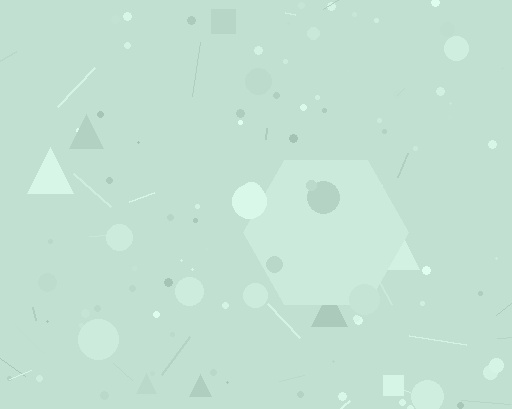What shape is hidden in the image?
A hexagon is hidden in the image.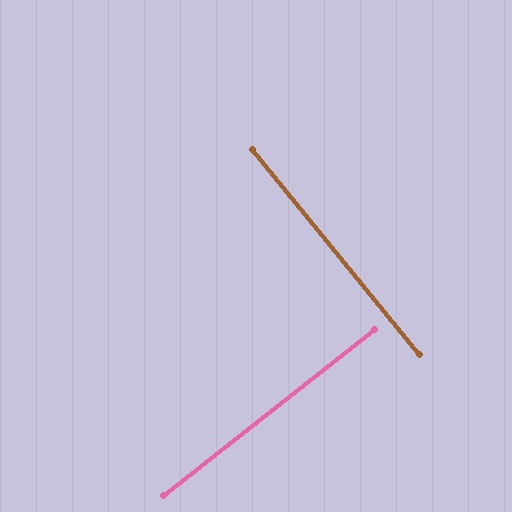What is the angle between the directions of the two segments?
Approximately 89 degrees.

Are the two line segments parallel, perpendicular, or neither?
Perpendicular — they meet at approximately 89°.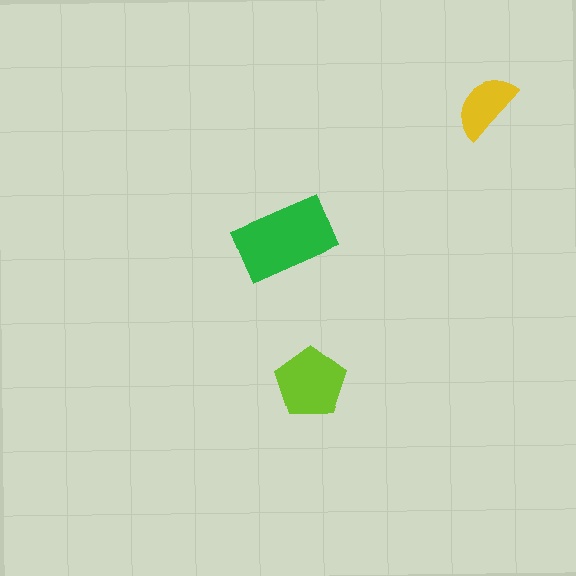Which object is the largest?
The green rectangle.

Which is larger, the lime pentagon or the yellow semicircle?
The lime pentagon.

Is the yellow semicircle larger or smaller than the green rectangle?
Smaller.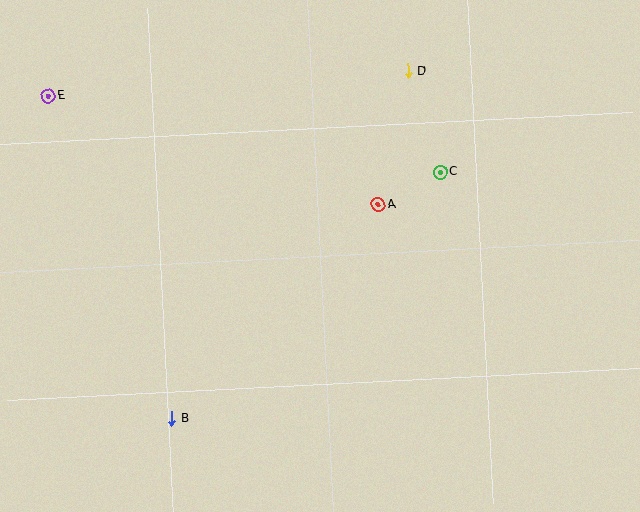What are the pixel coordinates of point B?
Point B is at (172, 418).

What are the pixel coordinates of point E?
Point E is at (48, 96).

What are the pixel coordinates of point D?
Point D is at (408, 71).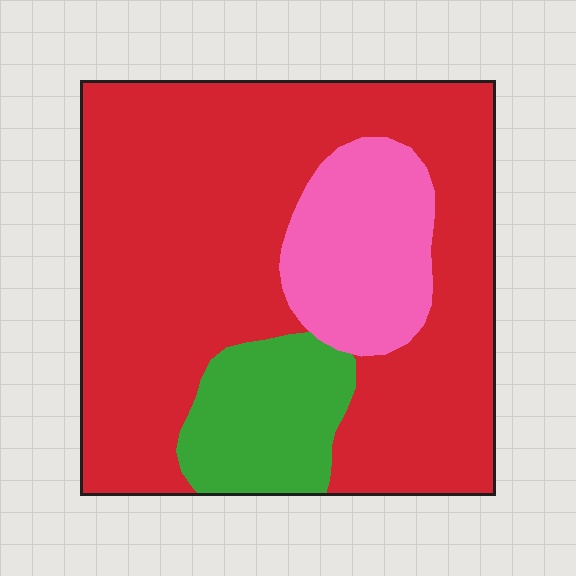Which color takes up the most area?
Red, at roughly 70%.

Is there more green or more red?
Red.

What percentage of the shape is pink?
Pink takes up less than a quarter of the shape.